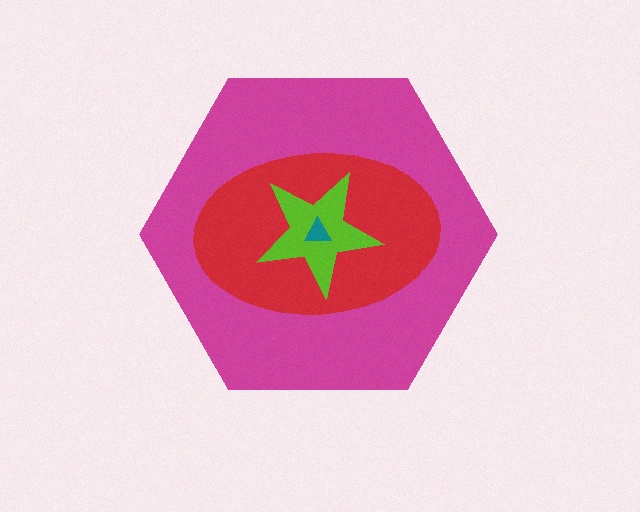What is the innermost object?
The teal triangle.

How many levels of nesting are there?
4.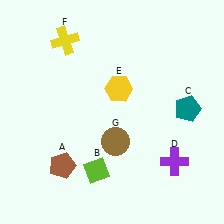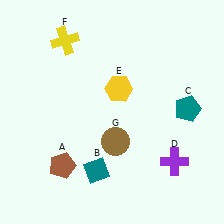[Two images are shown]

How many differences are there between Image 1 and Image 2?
There is 1 difference between the two images.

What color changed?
The diamond (B) changed from lime in Image 1 to teal in Image 2.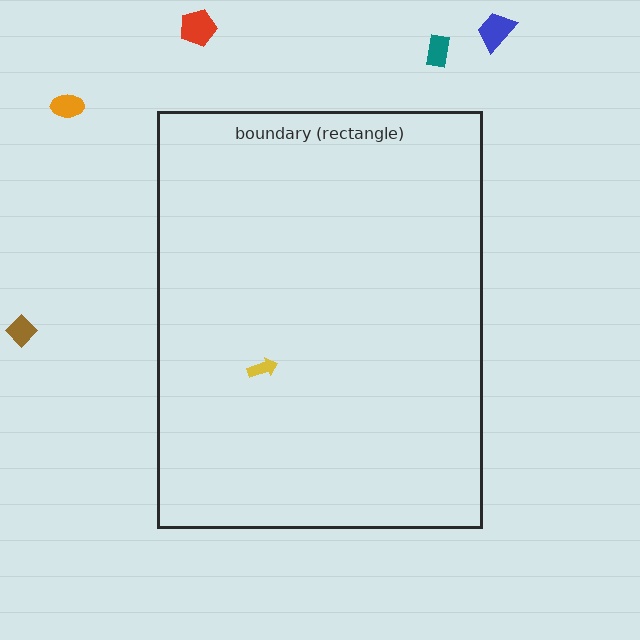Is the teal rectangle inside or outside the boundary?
Outside.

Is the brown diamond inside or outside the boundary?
Outside.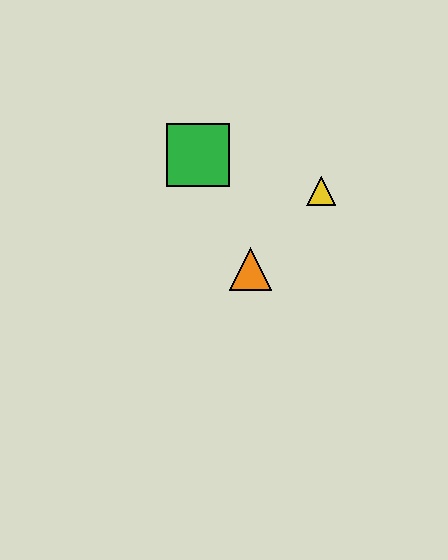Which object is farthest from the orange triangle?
The green square is farthest from the orange triangle.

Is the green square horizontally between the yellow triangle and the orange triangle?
No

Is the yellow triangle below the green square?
Yes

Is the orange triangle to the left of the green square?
No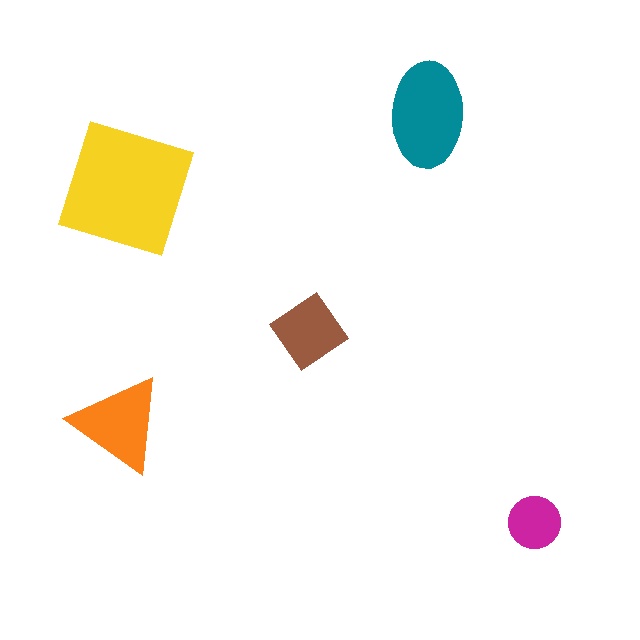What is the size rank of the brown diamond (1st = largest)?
4th.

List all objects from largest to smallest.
The yellow square, the teal ellipse, the orange triangle, the brown diamond, the magenta circle.